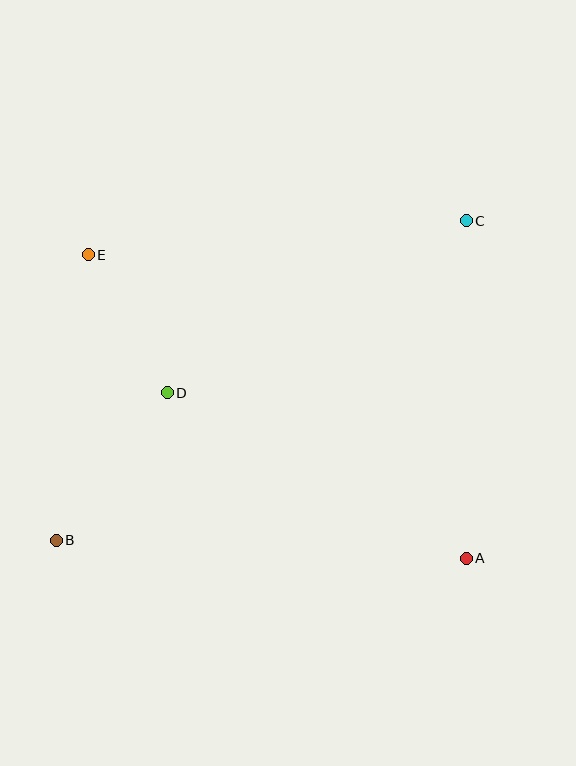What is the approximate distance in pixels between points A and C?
The distance between A and C is approximately 337 pixels.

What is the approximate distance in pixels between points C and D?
The distance between C and D is approximately 345 pixels.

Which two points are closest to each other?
Points D and E are closest to each other.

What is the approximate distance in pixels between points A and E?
The distance between A and E is approximately 485 pixels.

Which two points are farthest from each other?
Points B and C are farthest from each other.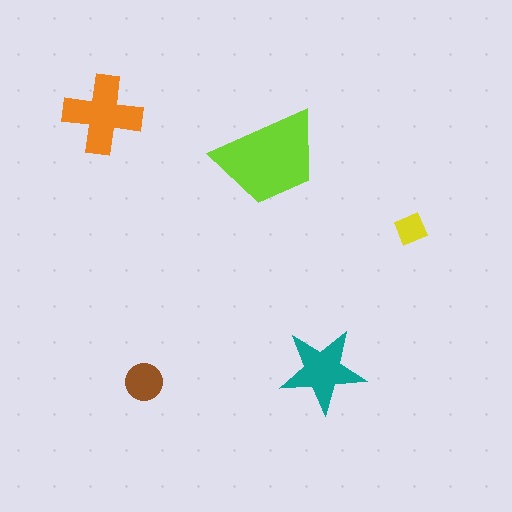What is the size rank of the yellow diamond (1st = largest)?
5th.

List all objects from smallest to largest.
The yellow diamond, the brown circle, the teal star, the orange cross, the lime trapezoid.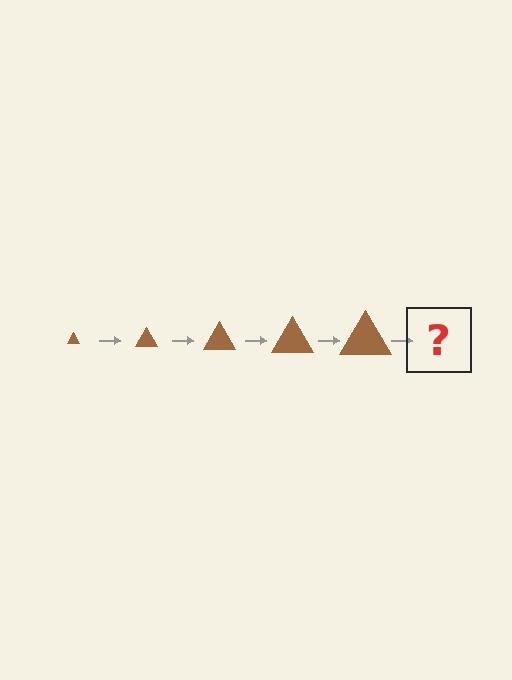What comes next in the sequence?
The next element should be a brown triangle, larger than the previous one.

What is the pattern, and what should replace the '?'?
The pattern is that the triangle gets progressively larger each step. The '?' should be a brown triangle, larger than the previous one.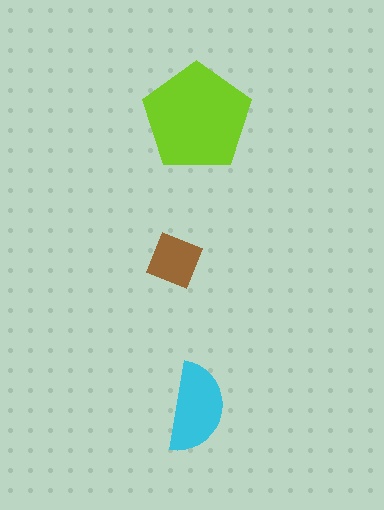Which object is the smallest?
The brown diamond.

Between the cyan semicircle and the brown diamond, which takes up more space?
The cyan semicircle.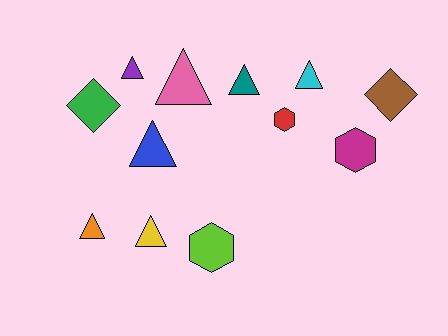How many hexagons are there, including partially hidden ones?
There are 3 hexagons.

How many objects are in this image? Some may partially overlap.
There are 12 objects.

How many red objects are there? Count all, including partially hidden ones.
There is 1 red object.